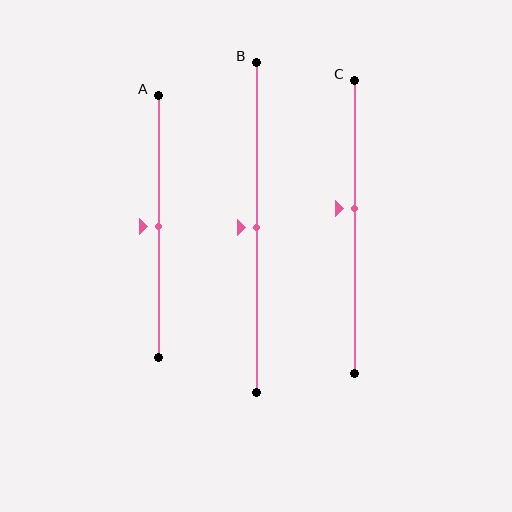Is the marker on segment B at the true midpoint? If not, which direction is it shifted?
Yes, the marker on segment B is at the true midpoint.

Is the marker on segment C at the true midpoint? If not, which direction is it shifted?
No, the marker on segment C is shifted upward by about 7% of the segment length.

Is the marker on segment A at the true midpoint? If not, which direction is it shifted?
Yes, the marker on segment A is at the true midpoint.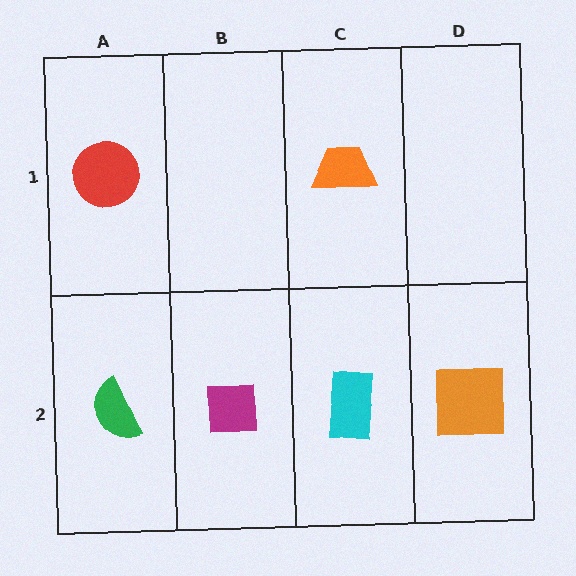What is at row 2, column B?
A magenta square.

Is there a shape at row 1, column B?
No, that cell is empty.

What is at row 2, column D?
An orange square.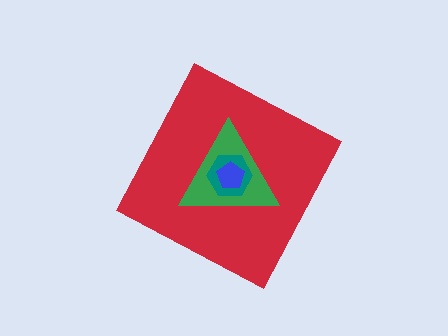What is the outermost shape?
The red diamond.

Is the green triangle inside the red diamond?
Yes.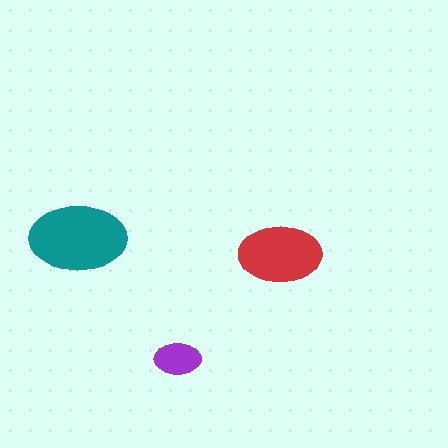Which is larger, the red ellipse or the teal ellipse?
The teal one.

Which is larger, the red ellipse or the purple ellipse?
The red one.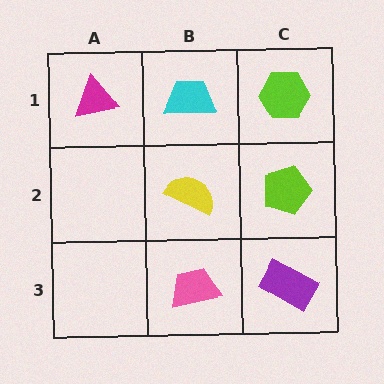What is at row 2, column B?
A yellow semicircle.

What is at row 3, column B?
A pink trapezoid.